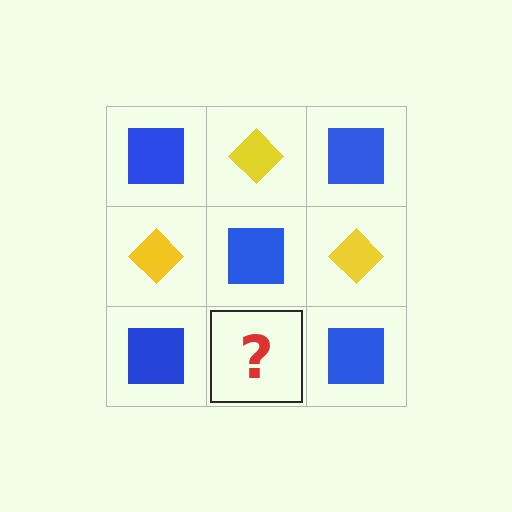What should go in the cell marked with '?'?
The missing cell should contain a yellow diamond.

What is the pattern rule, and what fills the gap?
The rule is that it alternates blue square and yellow diamond in a checkerboard pattern. The gap should be filled with a yellow diamond.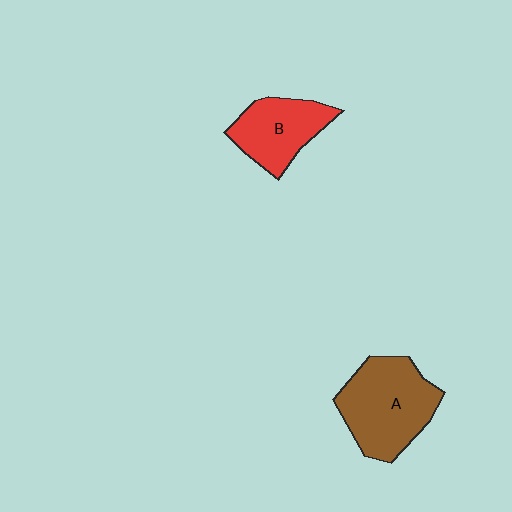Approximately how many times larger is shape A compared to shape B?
Approximately 1.4 times.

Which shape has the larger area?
Shape A (brown).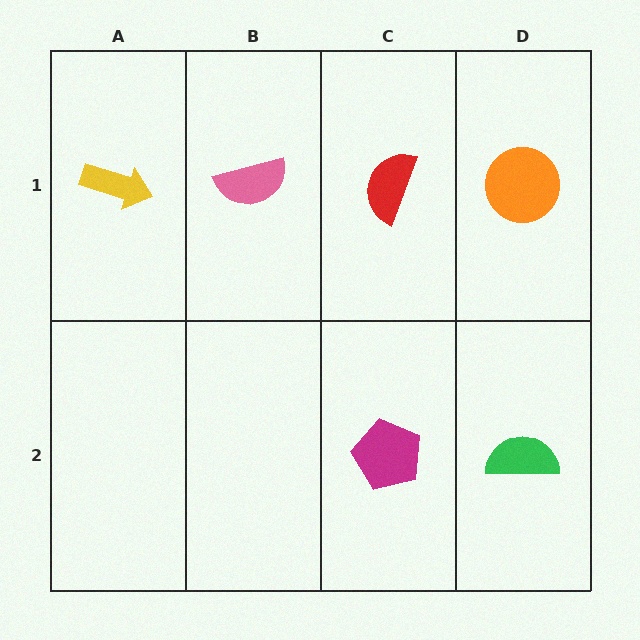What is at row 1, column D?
An orange circle.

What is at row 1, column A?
A yellow arrow.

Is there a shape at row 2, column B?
No, that cell is empty.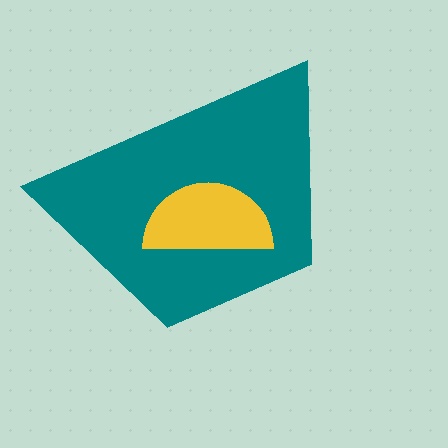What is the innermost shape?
The yellow semicircle.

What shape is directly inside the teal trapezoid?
The yellow semicircle.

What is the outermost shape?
The teal trapezoid.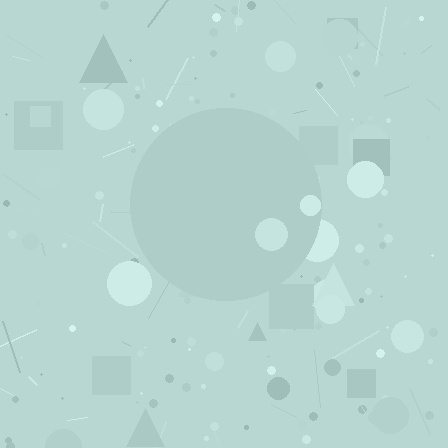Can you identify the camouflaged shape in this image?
The camouflaged shape is a circle.